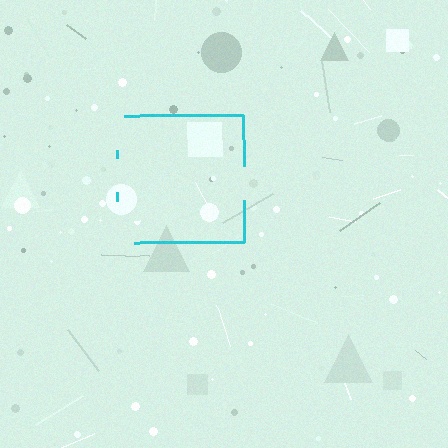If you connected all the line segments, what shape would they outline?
They would outline a square.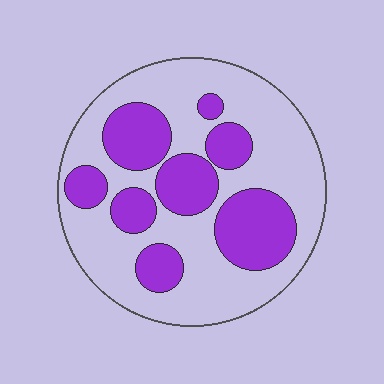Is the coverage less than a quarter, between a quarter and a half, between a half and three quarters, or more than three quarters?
Between a quarter and a half.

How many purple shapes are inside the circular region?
8.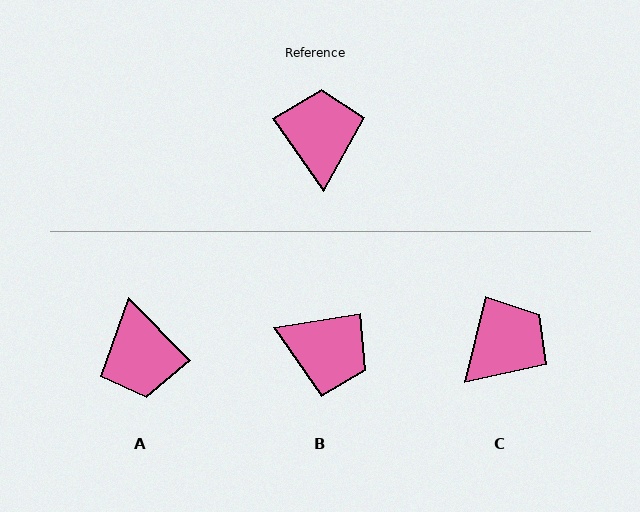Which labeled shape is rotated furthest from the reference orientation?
A, about 171 degrees away.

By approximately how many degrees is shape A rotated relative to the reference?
Approximately 171 degrees clockwise.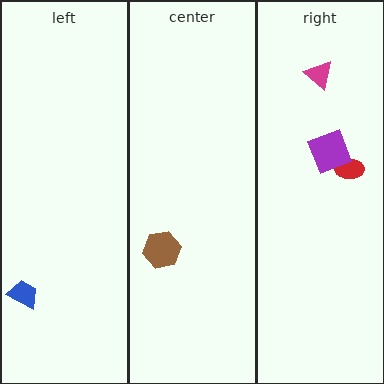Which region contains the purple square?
The right region.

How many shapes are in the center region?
1.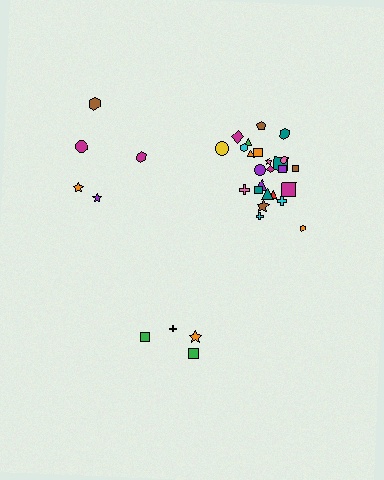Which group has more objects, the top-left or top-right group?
The top-right group.